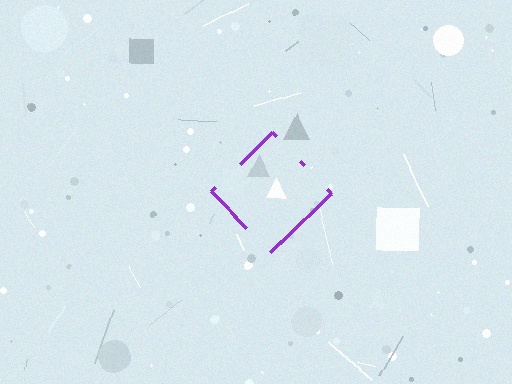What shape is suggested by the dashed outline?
The dashed outline suggests a diamond.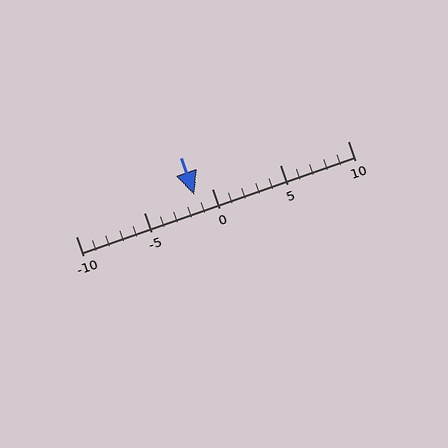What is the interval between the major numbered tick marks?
The major tick marks are spaced 5 units apart.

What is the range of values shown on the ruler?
The ruler shows values from -10 to 10.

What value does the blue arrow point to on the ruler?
The blue arrow points to approximately -1.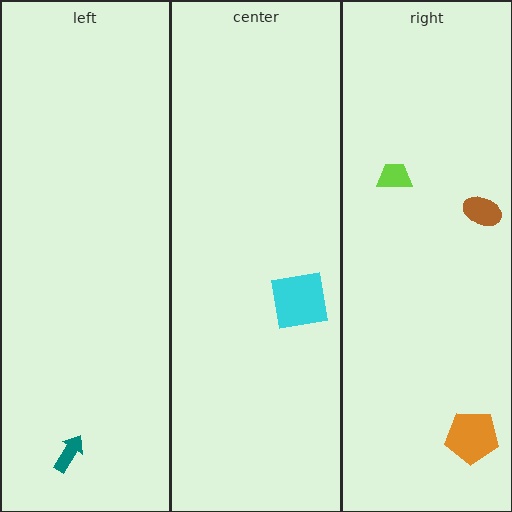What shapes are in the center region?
The cyan square.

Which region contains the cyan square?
The center region.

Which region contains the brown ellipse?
The right region.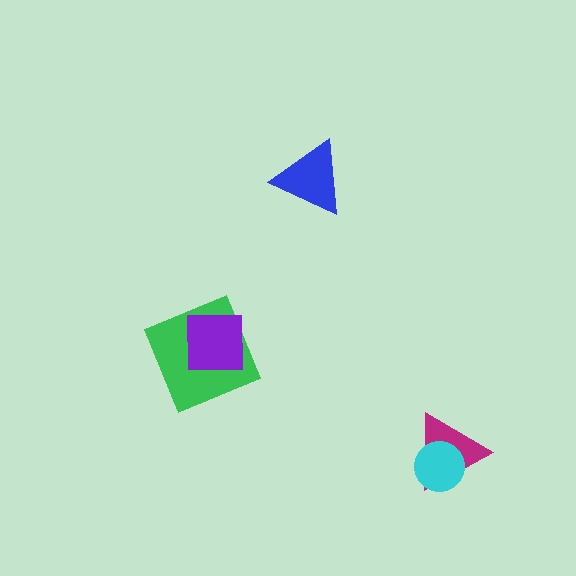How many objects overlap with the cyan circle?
1 object overlaps with the cyan circle.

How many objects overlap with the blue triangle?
0 objects overlap with the blue triangle.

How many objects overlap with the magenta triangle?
1 object overlaps with the magenta triangle.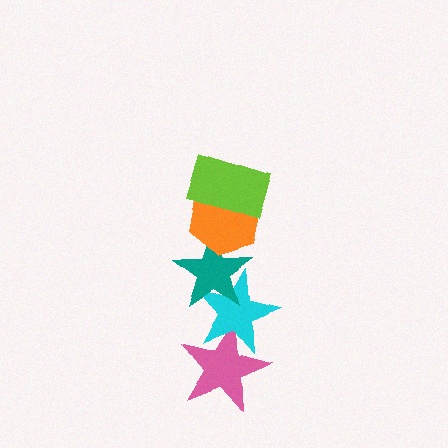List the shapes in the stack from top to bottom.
From top to bottom: the lime rectangle, the orange hexagon, the teal star, the cyan star, the pink star.